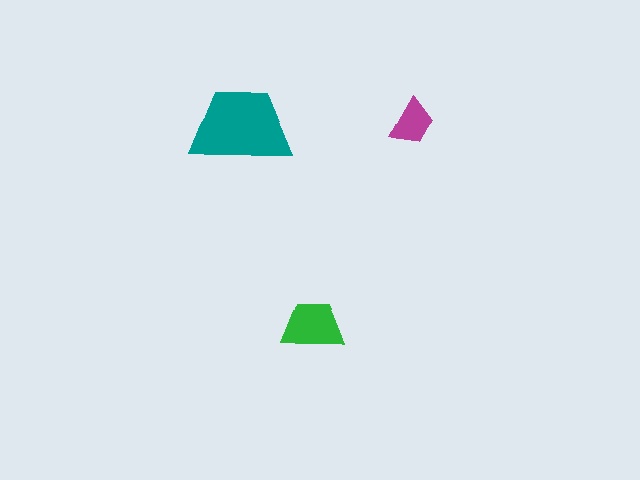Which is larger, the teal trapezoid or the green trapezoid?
The teal one.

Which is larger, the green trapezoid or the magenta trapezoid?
The green one.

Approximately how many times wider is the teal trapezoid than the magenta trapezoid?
About 2 times wider.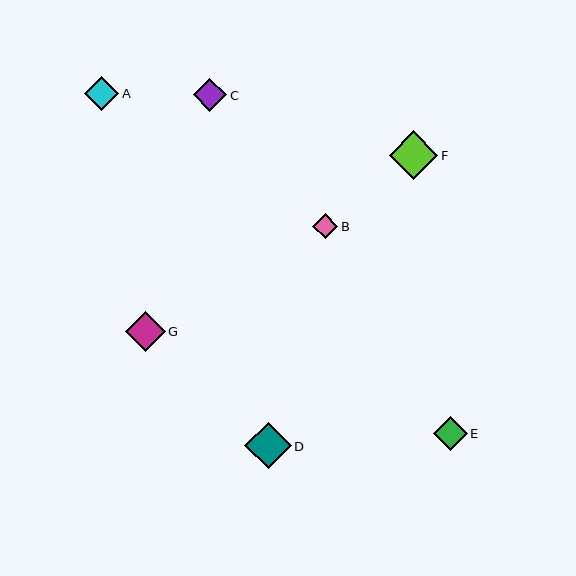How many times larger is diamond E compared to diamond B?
Diamond E is approximately 1.3 times the size of diamond B.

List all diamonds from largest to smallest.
From largest to smallest: F, D, G, A, E, C, B.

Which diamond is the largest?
Diamond F is the largest with a size of approximately 48 pixels.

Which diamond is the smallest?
Diamond B is the smallest with a size of approximately 25 pixels.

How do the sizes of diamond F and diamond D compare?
Diamond F and diamond D are approximately the same size.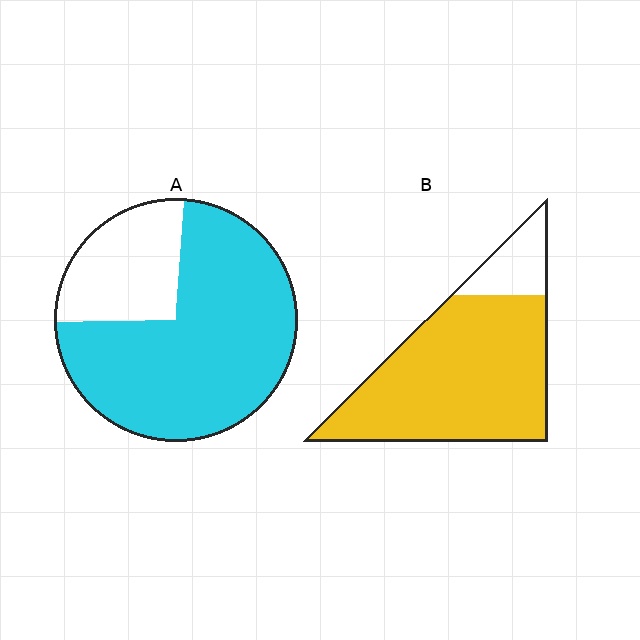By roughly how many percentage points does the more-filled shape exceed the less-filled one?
By roughly 10 percentage points (B over A).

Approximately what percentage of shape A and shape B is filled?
A is approximately 75% and B is approximately 85%.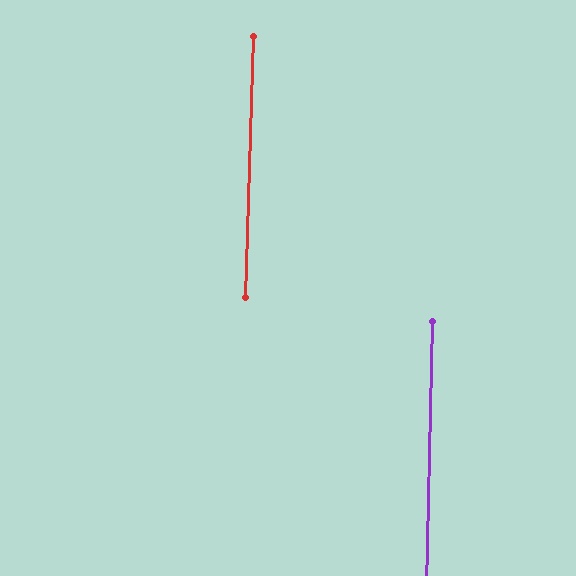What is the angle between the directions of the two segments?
Approximately 0 degrees.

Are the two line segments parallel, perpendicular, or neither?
Parallel — their directions differ by only 0.2°.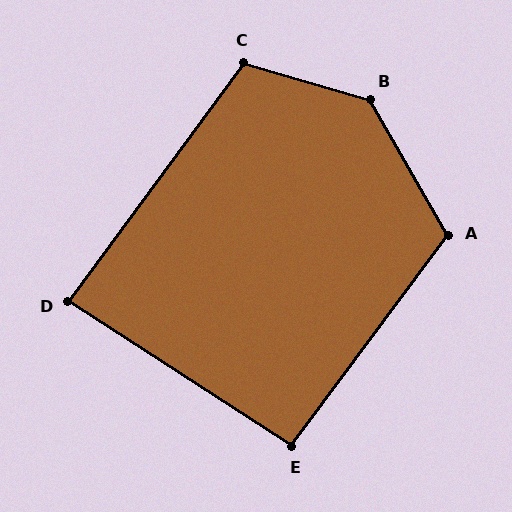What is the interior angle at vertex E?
Approximately 94 degrees (approximately right).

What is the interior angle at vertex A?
Approximately 113 degrees (obtuse).